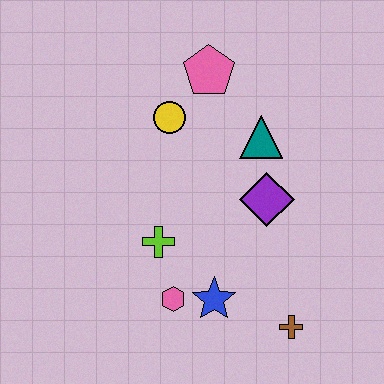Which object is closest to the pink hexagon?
The blue star is closest to the pink hexagon.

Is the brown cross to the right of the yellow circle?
Yes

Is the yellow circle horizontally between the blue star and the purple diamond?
No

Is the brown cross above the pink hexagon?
No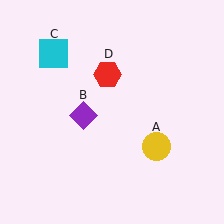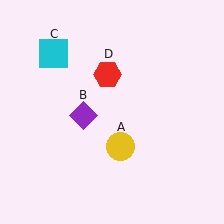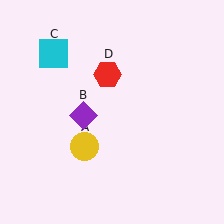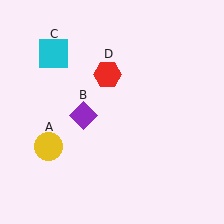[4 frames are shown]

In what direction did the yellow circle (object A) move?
The yellow circle (object A) moved left.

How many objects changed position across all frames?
1 object changed position: yellow circle (object A).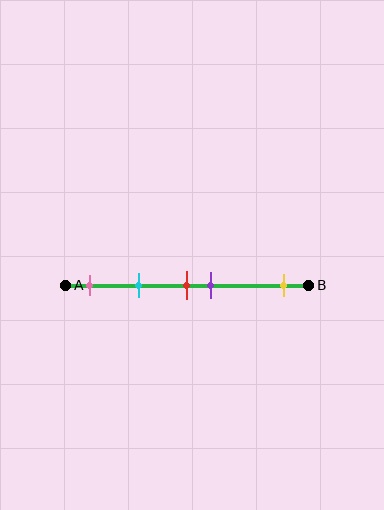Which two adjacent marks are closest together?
The red and purple marks are the closest adjacent pair.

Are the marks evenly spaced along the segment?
No, the marks are not evenly spaced.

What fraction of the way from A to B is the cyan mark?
The cyan mark is approximately 30% (0.3) of the way from A to B.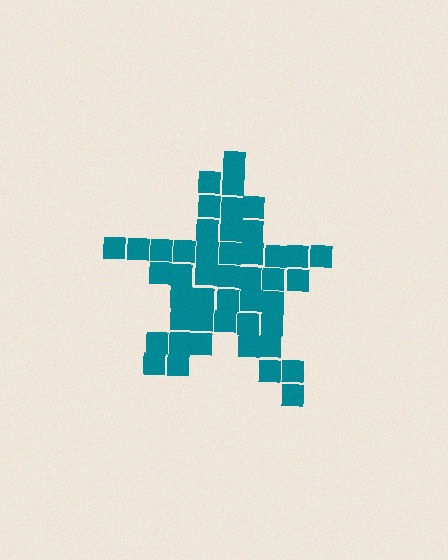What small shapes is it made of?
It is made of small squares.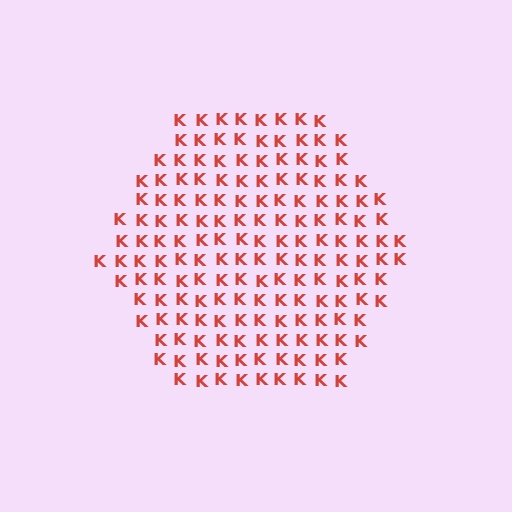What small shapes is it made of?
It is made of small letter K's.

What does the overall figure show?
The overall figure shows a hexagon.